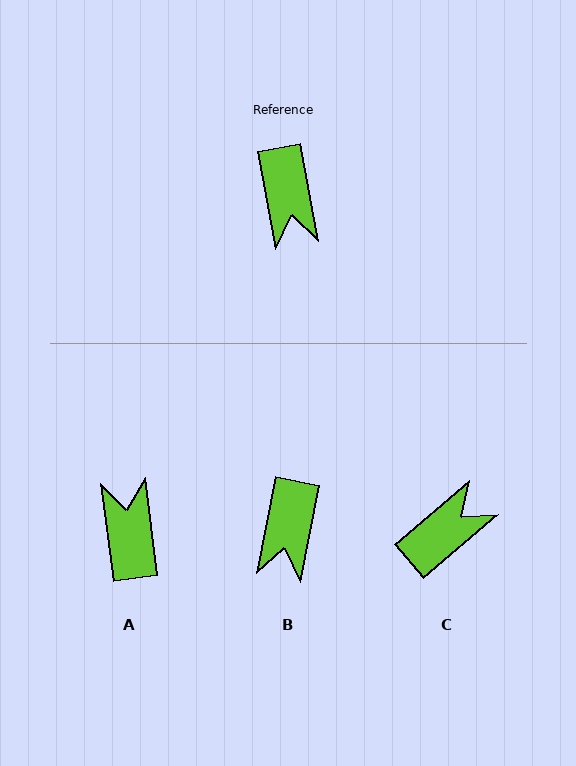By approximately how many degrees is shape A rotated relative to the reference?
Approximately 177 degrees counter-clockwise.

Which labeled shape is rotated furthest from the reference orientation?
A, about 177 degrees away.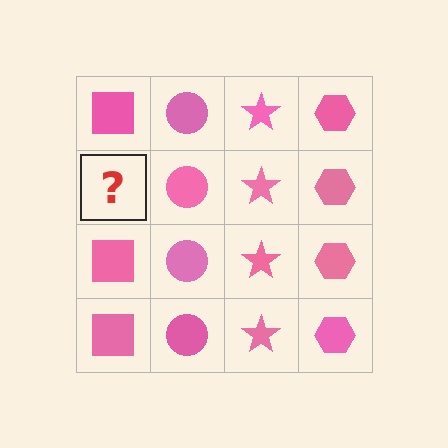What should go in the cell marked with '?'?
The missing cell should contain a pink square.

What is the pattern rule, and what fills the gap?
The rule is that each column has a consistent shape. The gap should be filled with a pink square.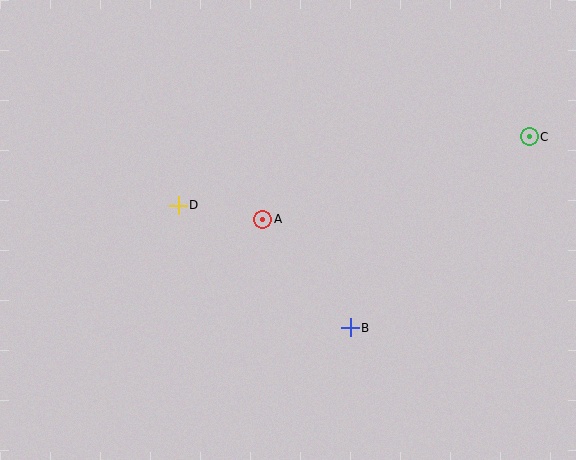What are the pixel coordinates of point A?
Point A is at (263, 219).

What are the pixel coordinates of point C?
Point C is at (529, 137).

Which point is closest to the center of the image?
Point A at (263, 219) is closest to the center.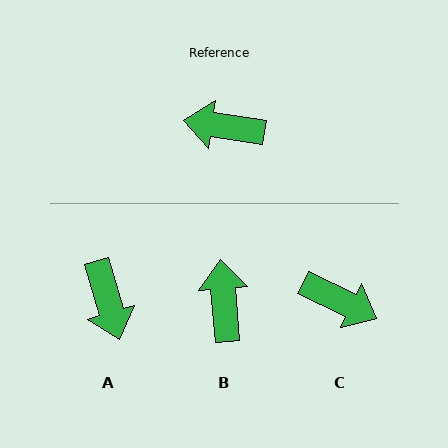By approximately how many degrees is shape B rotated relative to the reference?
Approximately 76 degrees clockwise.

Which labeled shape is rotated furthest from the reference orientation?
C, about 163 degrees away.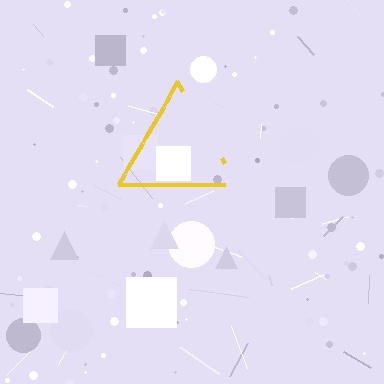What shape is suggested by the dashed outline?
The dashed outline suggests a triangle.